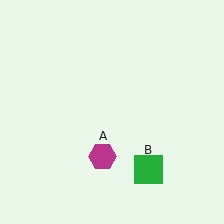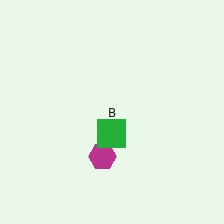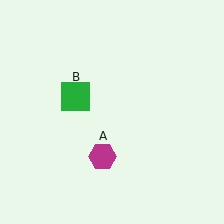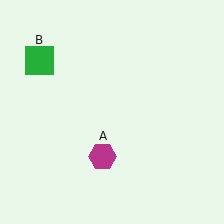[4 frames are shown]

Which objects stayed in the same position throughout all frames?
Magenta hexagon (object A) remained stationary.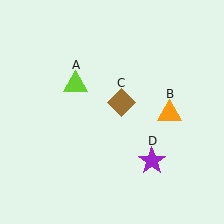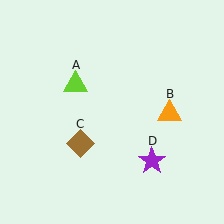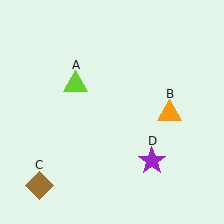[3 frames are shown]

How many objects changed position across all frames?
1 object changed position: brown diamond (object C).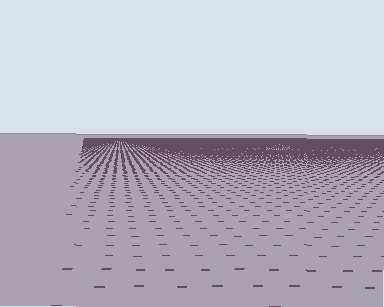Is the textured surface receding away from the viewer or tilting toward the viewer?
The surface is receding away from the viewer. Texture elements get smaller and denser toward the top.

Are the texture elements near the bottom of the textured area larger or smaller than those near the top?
Larger. Near the bottom, elements are closer to the viewer and appear at a bigger on-screen size.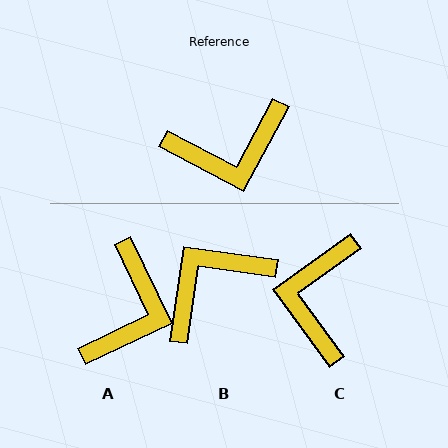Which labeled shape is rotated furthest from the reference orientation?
B, about 160 degrees away.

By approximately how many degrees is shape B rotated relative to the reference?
Approximately 160 degrees clockwise.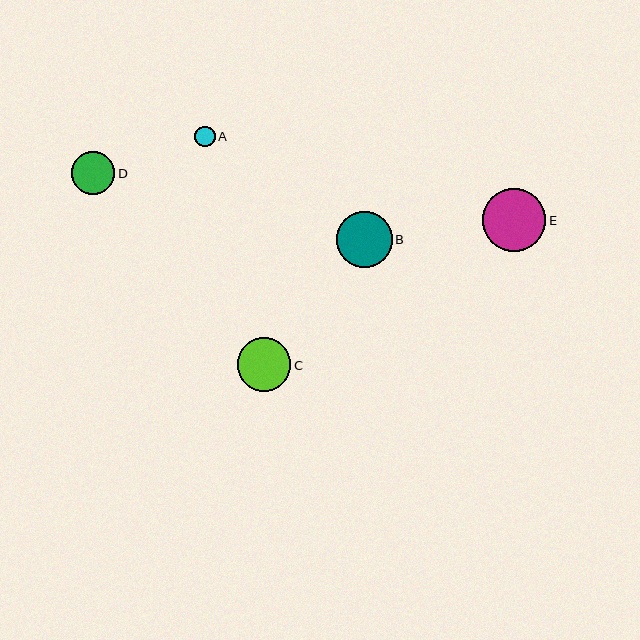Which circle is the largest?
Circle E is the largest with a size of approximately 63 pixels.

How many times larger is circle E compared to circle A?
Circle E is approximately 3.1 times the size of circle A.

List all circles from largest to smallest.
From largest to smallest: E, B, C, D, A.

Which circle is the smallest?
Circle A is the smallest with a size of approximately 20 pixels.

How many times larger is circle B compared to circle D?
Circle B is approximately 1.3 times the size of circle D.